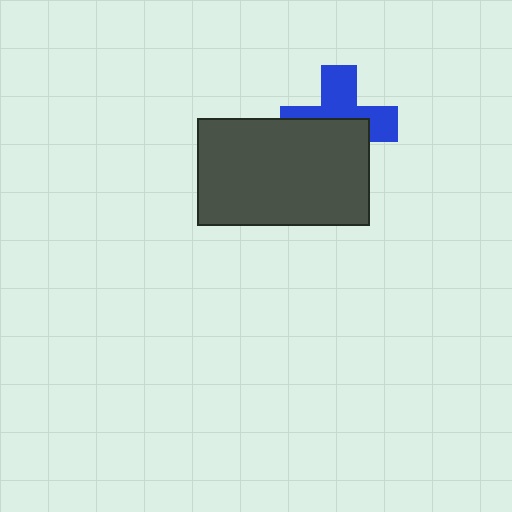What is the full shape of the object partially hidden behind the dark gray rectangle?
The partially hidden object is a blue cross.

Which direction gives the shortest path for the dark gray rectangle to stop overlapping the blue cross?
Moving down gives the shortest separation.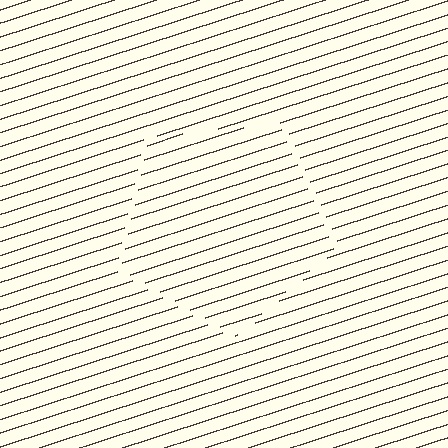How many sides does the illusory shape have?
5 sides — the line-ends trace a pentagon.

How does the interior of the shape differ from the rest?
The interior of the shape contains the same grating, shifted by half a period — the contour is defined by the phase discontinuity where line-ends from the inner and outer gratings abut.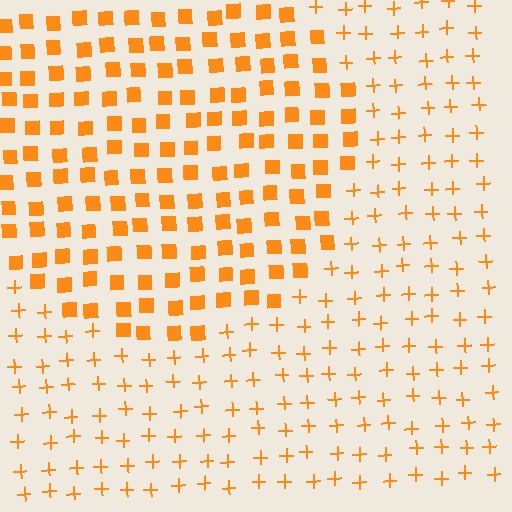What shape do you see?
I see a circle.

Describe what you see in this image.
The image is filled with small orange elements arranged in a uniform grid. A circle-shaped region contains squares, while the surrounding area contains plus signs. The boundary is defined purely by the change in element shape.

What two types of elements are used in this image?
The image uses squares inside the circle region and plus signs outside it.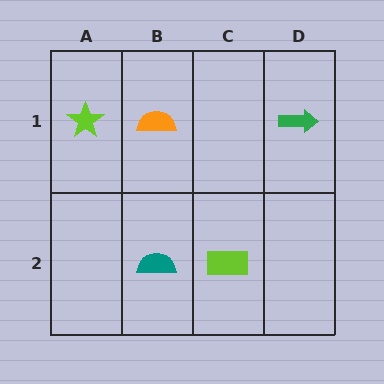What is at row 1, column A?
A lime star.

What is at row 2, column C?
A lime rectangle.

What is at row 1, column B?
An orange semicircle.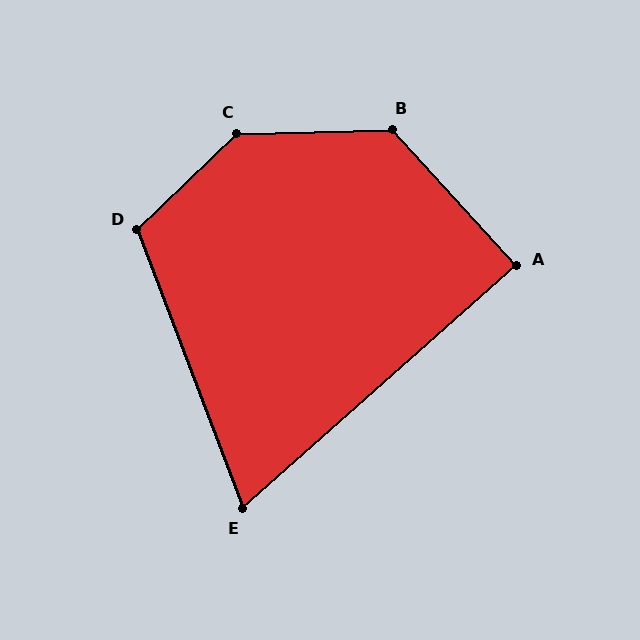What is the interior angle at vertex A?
Approximately 89 degrees (approximately right).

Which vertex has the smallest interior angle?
E, at approximately 69 degrees.